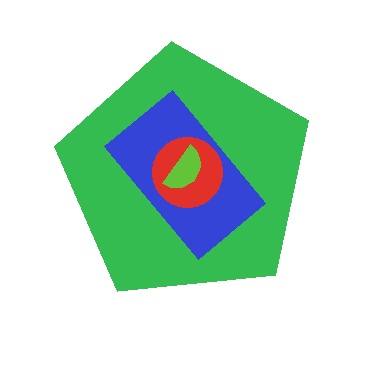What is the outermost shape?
The green pentagon.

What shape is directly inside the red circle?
The lime semicircle.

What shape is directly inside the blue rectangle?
The red circle.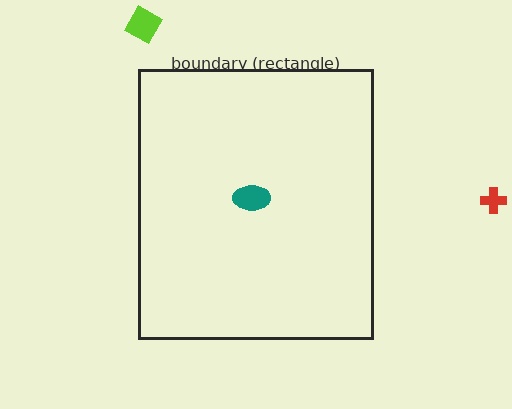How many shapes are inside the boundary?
1 inside, 2 outside.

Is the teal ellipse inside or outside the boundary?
Inside.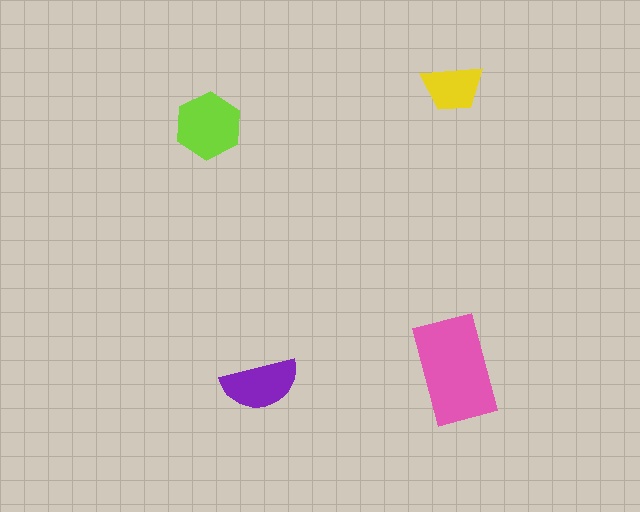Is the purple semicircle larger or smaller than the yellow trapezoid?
Larger.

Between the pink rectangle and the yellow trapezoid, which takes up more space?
The pink rectangle.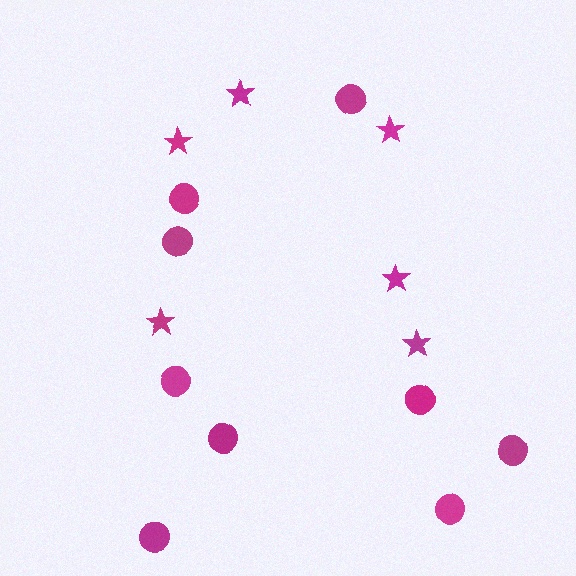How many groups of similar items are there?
There are 2 groups: one group of stars (6) and one group of circles (9).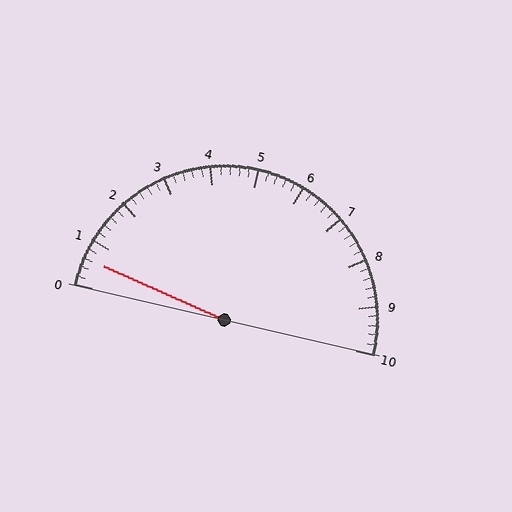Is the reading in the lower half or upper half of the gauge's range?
The reading is in the lower half of the range (0 to 10).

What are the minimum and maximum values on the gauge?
The gauge ranges from 0 to 10.